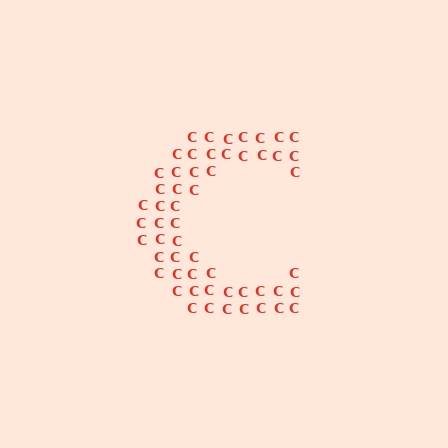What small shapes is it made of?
It is made of small letter C's.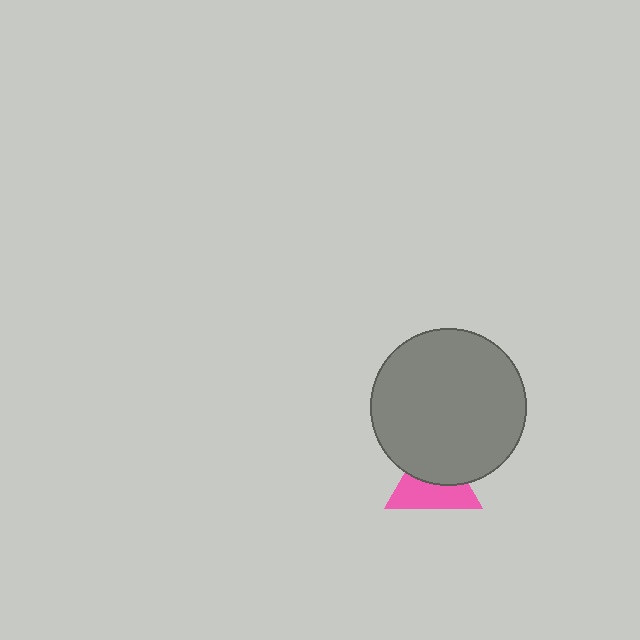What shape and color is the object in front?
The object in front is a gray circle.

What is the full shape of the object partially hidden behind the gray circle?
The partially hidden object is a pink triangle.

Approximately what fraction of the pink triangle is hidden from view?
Roughly 47% of the pink triangle is hidden behind the gray circle.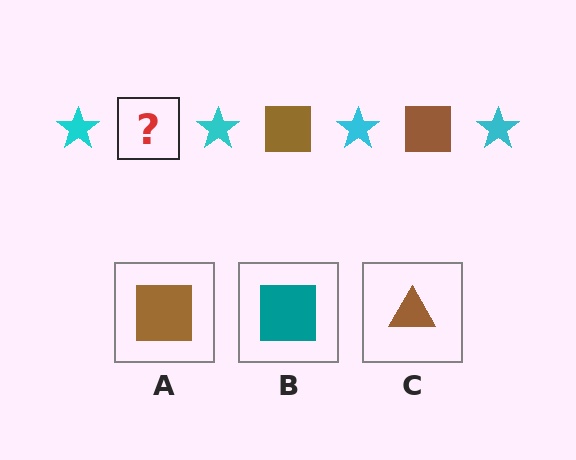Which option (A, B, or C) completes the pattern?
A.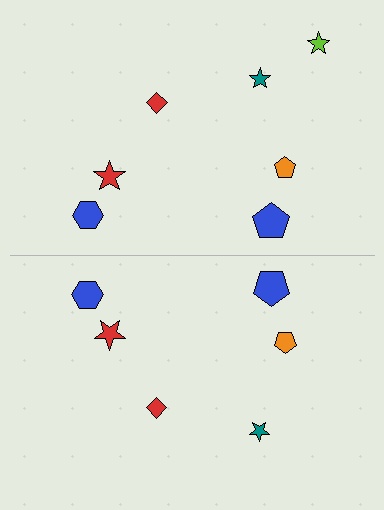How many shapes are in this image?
There are 13 shapes in this image.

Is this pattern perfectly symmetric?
No, the pattern is not perfectly symmetric. A lime star is missing from the bottom side.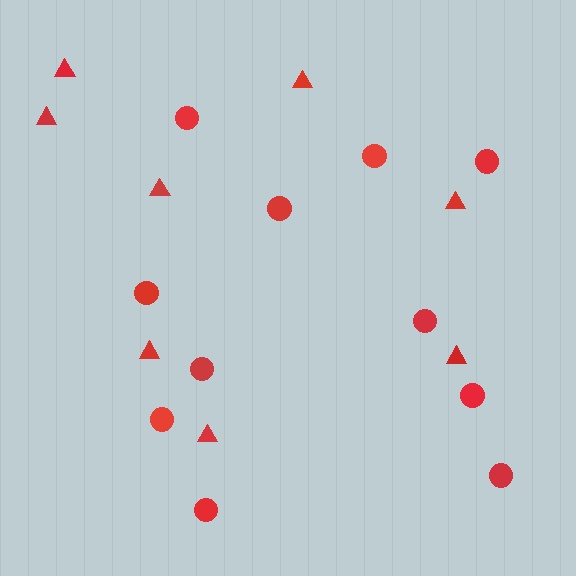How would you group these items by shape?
There are 2 groups: one group of triangles (8) and one group of circles (11).